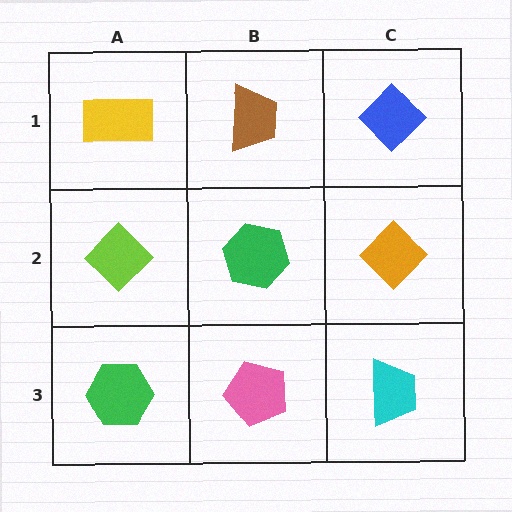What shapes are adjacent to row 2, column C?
A blue diamond (row 1, column C), a cyan trapezoid (row 3, column C), a green hexagon (row 2, column B).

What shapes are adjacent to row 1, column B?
A green hexagon (row 2, column B), a yellow rectangle (row 1, column A), a blue diamond (row 1, column C).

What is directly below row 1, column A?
A lime diamond.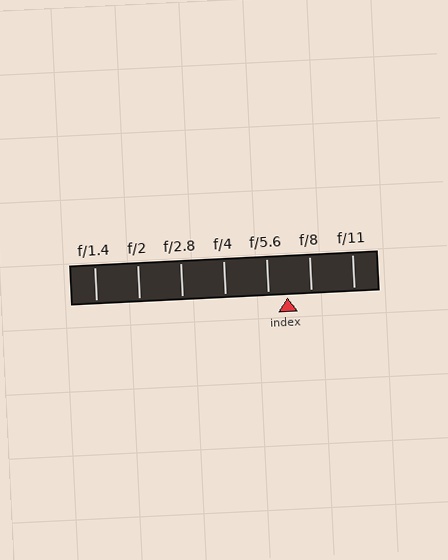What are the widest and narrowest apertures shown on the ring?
The widest aperture shown is f/1.4 and the narrowest is f/11.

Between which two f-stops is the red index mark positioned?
The index mark is between f/5.6 and f/8.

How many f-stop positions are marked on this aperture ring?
There are 7 f-stop positions marked.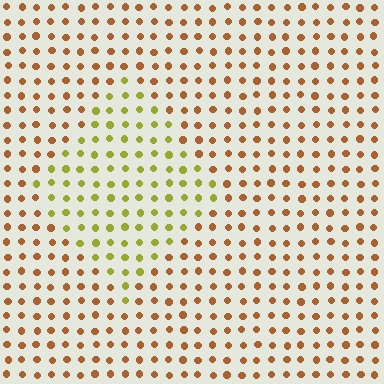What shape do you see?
I see a diamond.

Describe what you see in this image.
The image is filled with small brown elements in a uniform arrangement. A diamond-shaped region is visible where the elements are tinted to a slightly different hue, forming a subtle color boundary.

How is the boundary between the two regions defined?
The boundary is defined purely by a slight shift in hue (about 44 degrees). Spacing, size, and orientation are identical on both sides.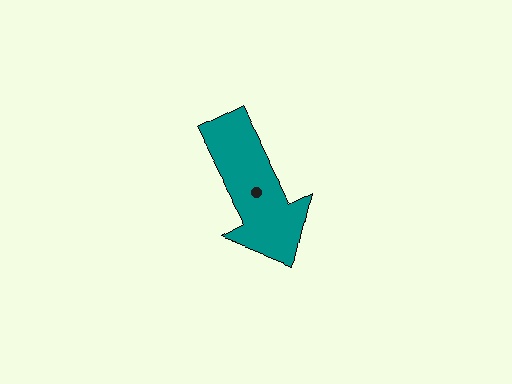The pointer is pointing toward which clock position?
Roughly 5 o'clock.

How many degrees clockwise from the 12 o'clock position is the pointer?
Approximately 152 degrees.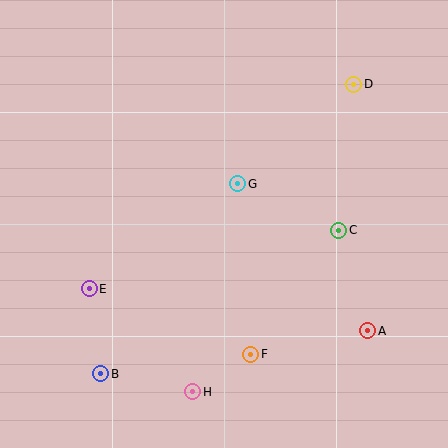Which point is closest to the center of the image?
Point G at (238, 184) is closest to the center.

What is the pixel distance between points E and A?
The distance between E and A is 282 pixels.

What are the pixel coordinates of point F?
Point F is at (251, 354).